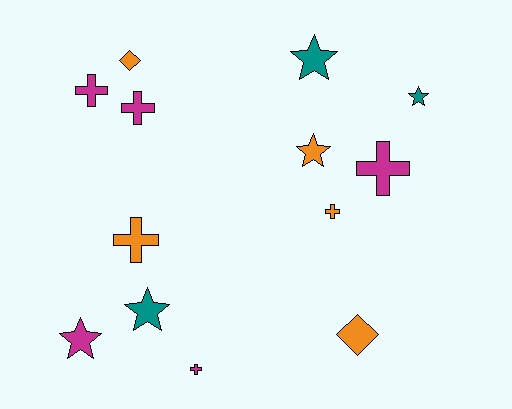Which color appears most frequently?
Orange, with 5 objects.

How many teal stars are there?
There are 3 teal stars.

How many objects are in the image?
There are 13 objects.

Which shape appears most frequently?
Cross, with 6 objects.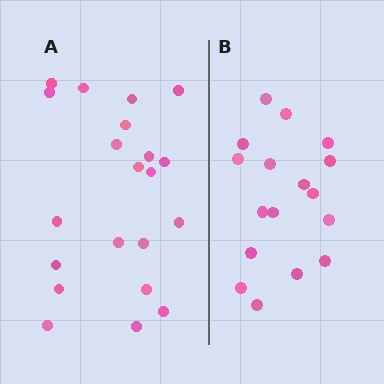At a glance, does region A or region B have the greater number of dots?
Region A (the left region) has more dots.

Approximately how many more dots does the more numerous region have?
Region A has about 4 more dots than region B.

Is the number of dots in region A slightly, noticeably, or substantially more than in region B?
Region A has only slightly more — the two regions are fairly close. The ratio is roughly 1.2 to 1.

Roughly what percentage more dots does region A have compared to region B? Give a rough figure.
About 25% more.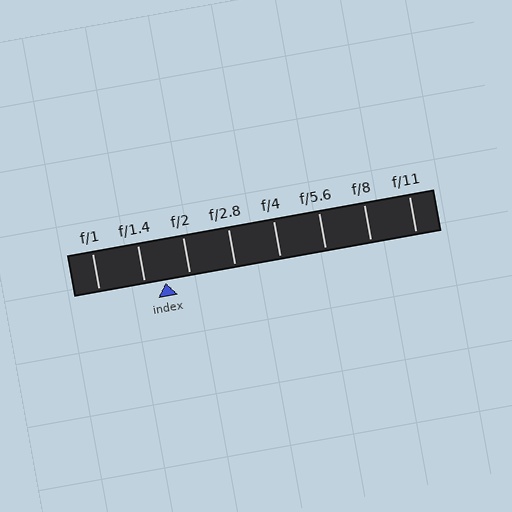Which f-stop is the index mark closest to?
The index mark is closest to f/1.4.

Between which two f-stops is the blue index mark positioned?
The index mark is between f/1.4 and f/2.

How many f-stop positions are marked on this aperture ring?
There are 8 f-stop positions marked.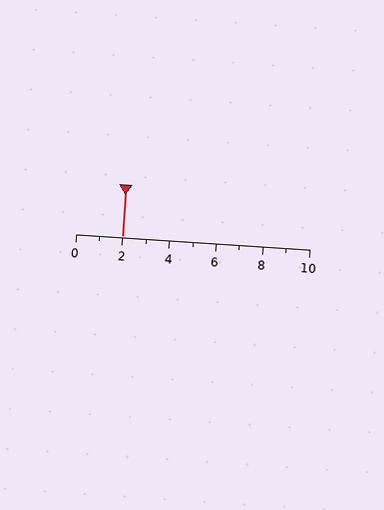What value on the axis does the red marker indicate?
The marker indicates approximately 2.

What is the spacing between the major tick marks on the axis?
The major ticks are spaced 2 apart.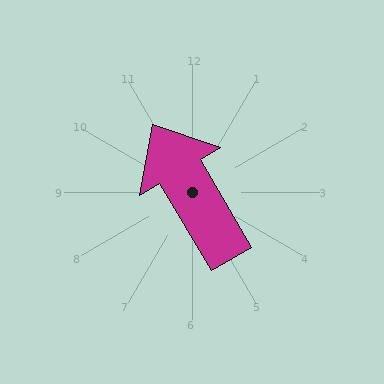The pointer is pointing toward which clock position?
Roughly 11 o'clock.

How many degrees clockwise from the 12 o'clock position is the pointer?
Approximately 329 degrees.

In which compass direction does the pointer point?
Northwest.